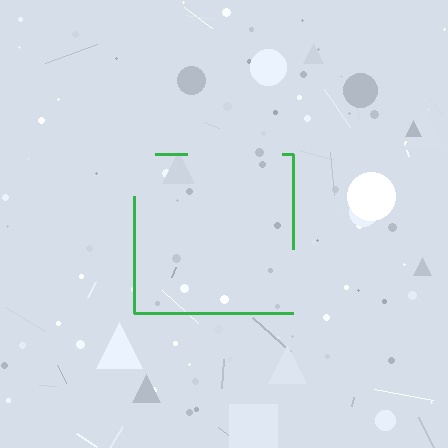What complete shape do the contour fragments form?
The contour fragments form a square.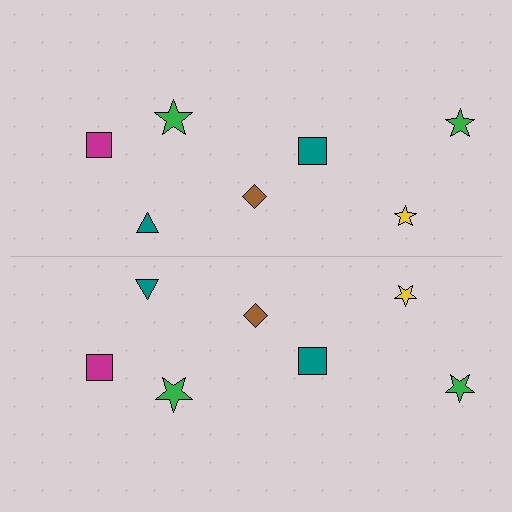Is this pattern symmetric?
Yes, this pattern has bilateral (reflection) symmetry.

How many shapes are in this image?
There are 14 shapes in this image.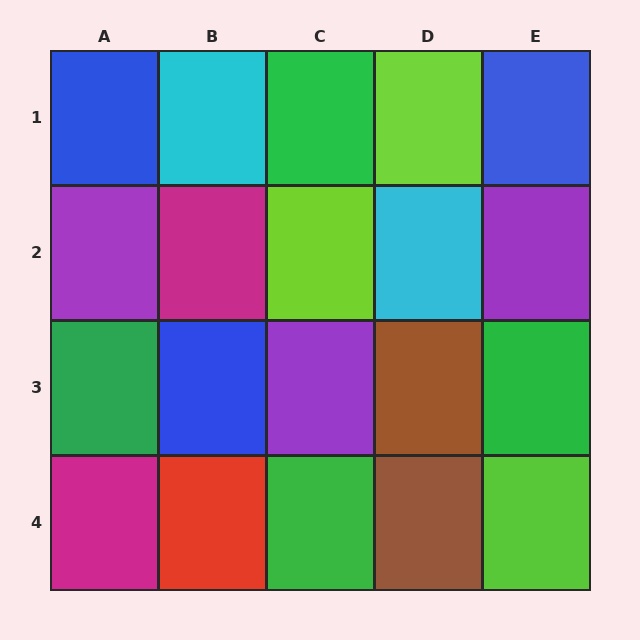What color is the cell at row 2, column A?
Purple.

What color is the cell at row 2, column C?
Lime.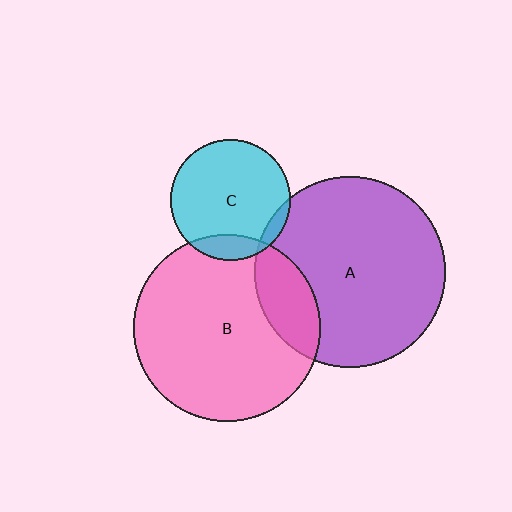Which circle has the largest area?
Circle A (purple).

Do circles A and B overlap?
Yes.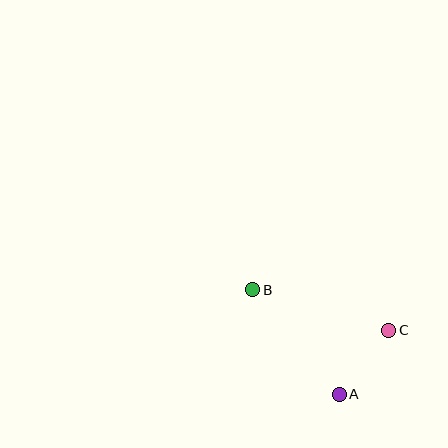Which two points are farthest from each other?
Points B and C are farthest from each other.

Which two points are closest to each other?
Points A and C are closest to each other.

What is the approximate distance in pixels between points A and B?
The distance between A and B is approximately 136 pixels.